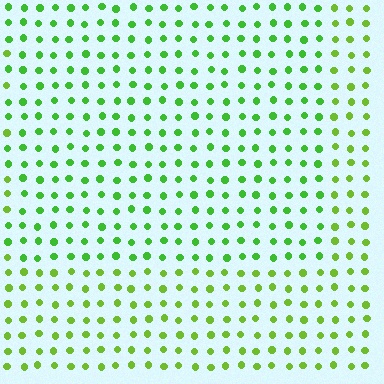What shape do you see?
I see a rectangle.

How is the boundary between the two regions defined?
The boundary is defined purely by a slight shift in hue (about 22 degrees). Spacing, size, and orientation are identical on both sides.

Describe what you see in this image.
The image is filled with small lime elements in a uniform arrangement. A rectangle-shaped region is visible where the elements are tinted to a slightly different hue, forming a subtle color boundary.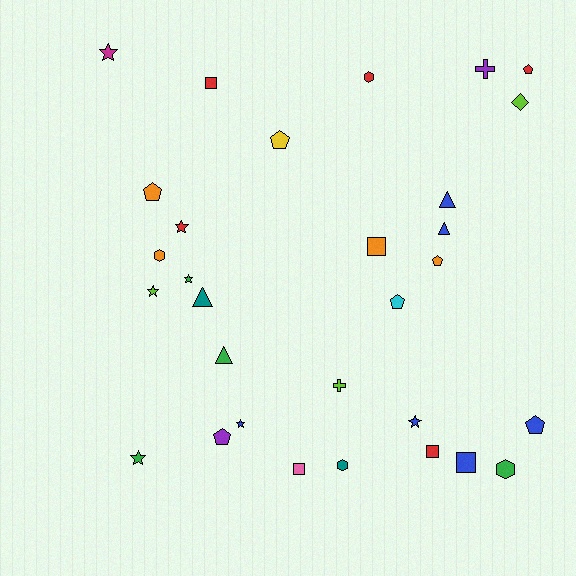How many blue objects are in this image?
There are 6 blue objects.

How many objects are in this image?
There are 30 objects.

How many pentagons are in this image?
There are 7 pentagons.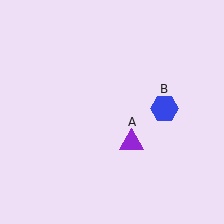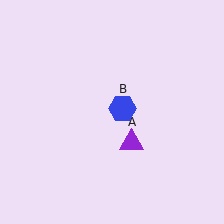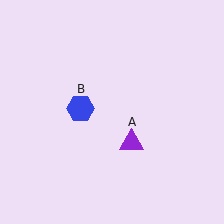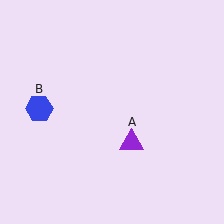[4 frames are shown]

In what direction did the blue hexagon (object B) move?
The blue hexagon (object B) moved left.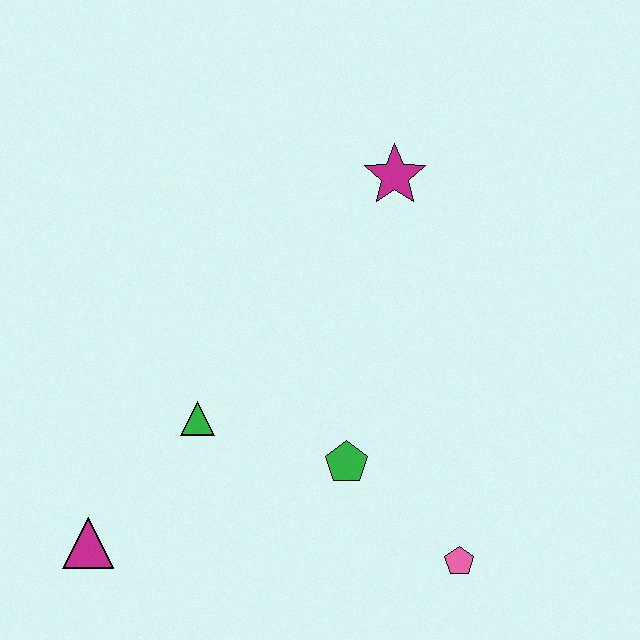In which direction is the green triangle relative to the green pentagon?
The green triangle is to the left of the green pentagon.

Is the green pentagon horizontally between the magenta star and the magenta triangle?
Yes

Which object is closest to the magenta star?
The green pentagon is closest to the magenta star.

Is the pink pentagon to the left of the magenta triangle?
No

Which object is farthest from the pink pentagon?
The magenta star is farthest from the pink pentagon.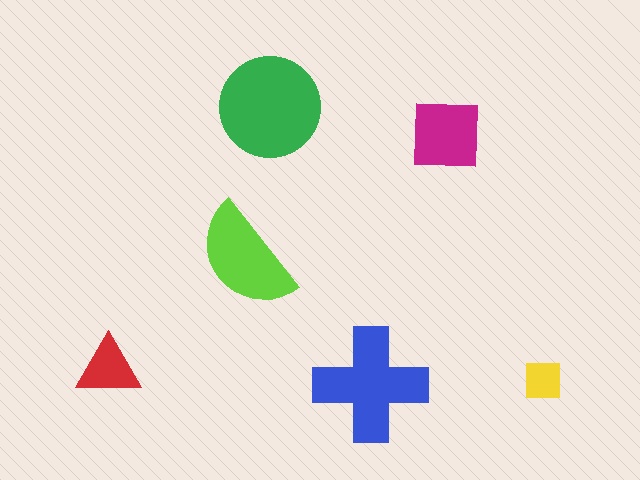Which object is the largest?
The green circle.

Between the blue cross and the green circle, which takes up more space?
The green circle.